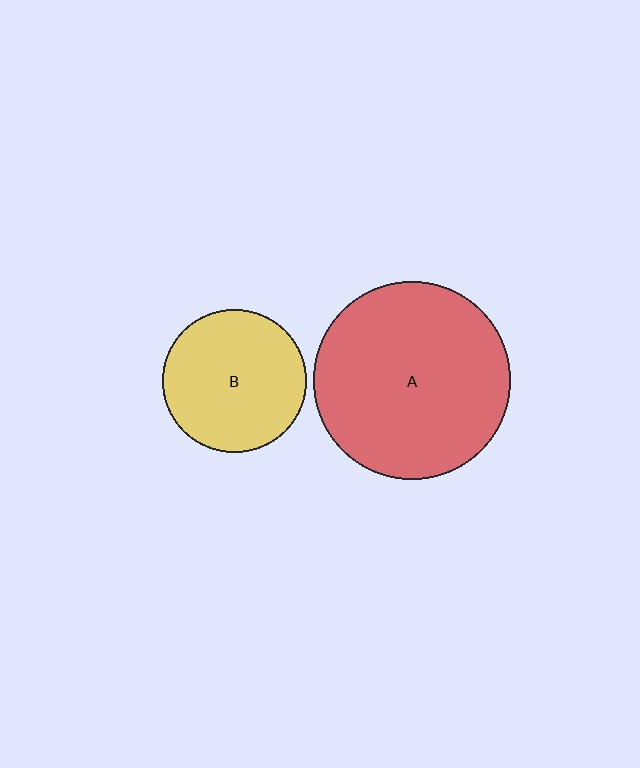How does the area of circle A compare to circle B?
Approximately 1.9 times.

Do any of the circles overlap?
No, none of the circles overlap.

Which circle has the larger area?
Circle A (red).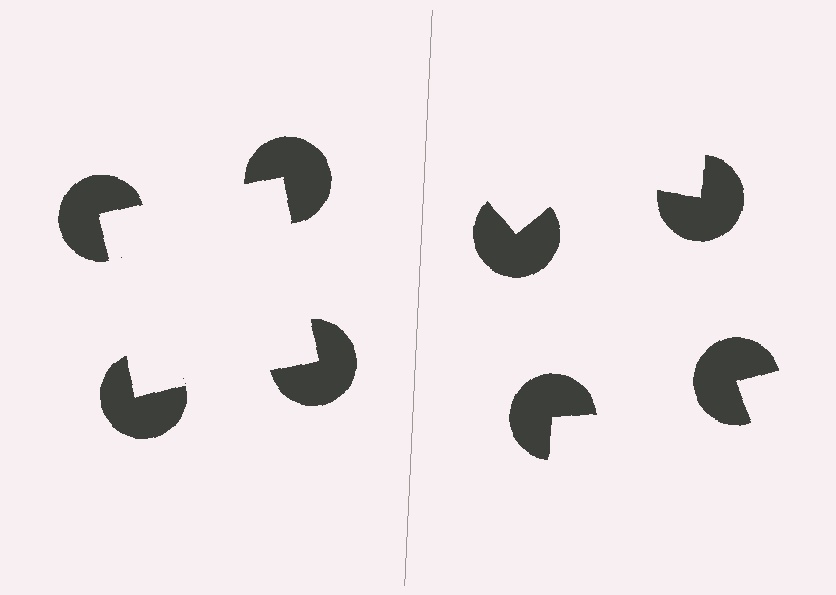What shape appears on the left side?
An illusory square.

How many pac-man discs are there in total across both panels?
8 — 4 on each side.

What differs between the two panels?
The pac-man discs are positioned identically on both sides; only the wedge orientations differ. On the left they align to a square; on the right they are misaligned.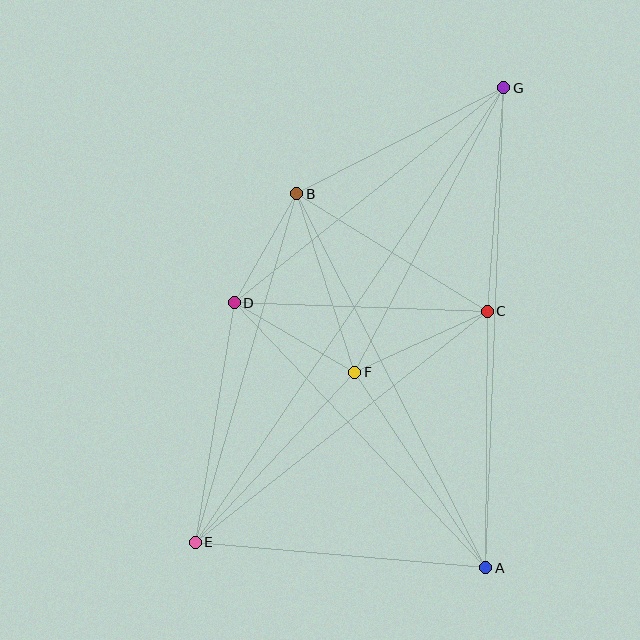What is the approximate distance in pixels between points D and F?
The distance between D and F is approximately 139 pixels.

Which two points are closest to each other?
Points B and D are closest to each other.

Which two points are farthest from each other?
Points E and G are farthest from each other.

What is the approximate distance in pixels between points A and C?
The distance between A and C is approximately 257 pixels.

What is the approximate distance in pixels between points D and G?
The distance between D and G is approximately 345 pixels.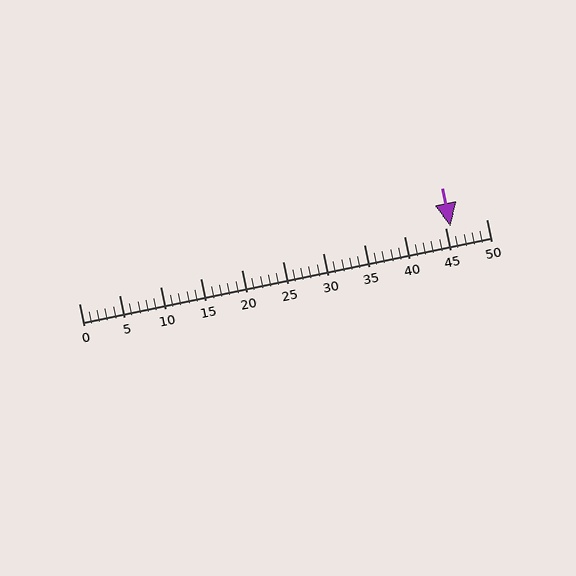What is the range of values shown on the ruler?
The ruler shows values from 0 to 50.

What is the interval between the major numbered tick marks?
The major tick marks are spaced 5 units apart.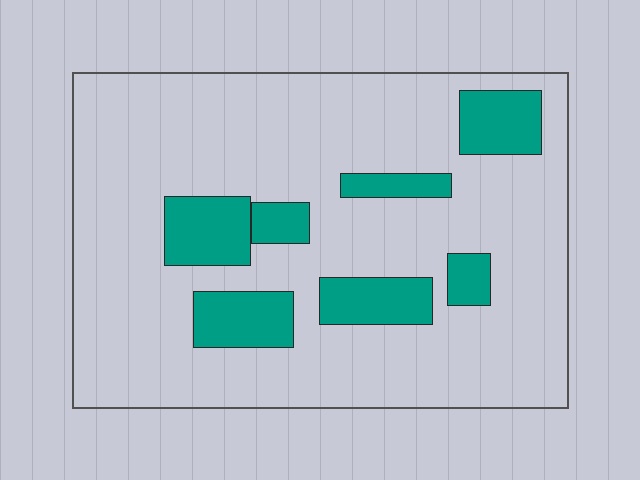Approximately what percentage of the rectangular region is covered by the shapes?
Approximately 20%.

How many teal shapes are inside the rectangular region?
7.